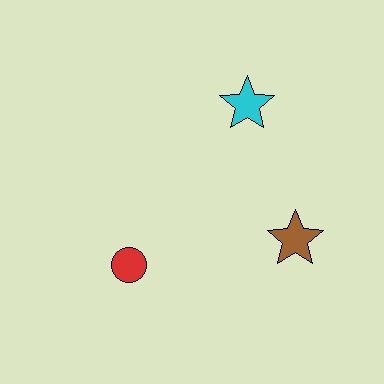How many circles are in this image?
There is 1 circle.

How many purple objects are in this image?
There are no purple objects.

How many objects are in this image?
There are 3 objects.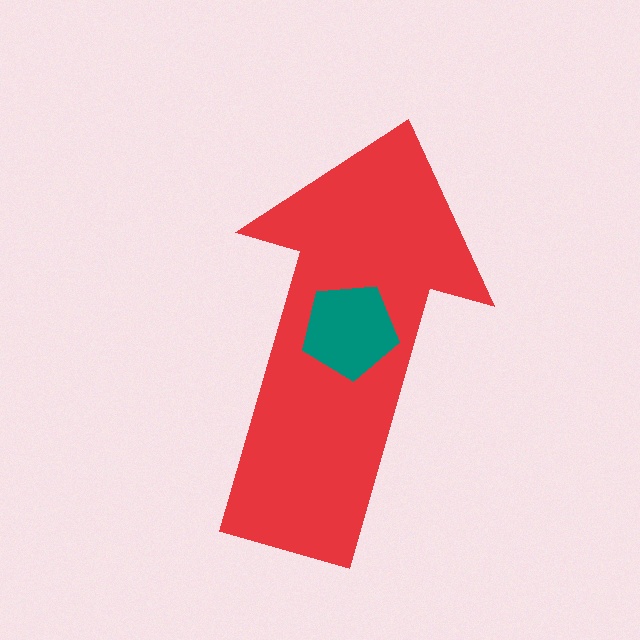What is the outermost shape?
The red arrow.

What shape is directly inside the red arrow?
The teal pentagon.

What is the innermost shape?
The teal pentagon.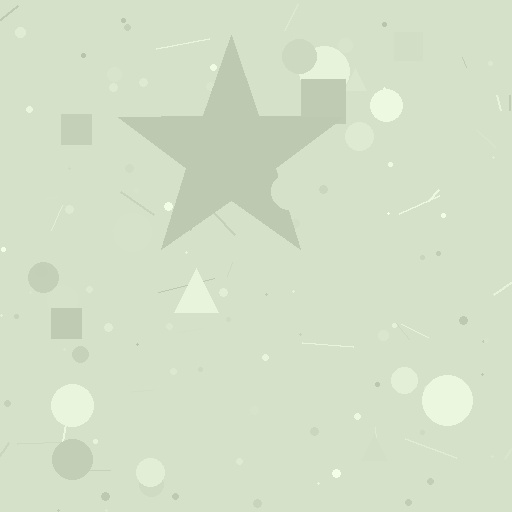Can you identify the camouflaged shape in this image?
The camouflaged shape is a star.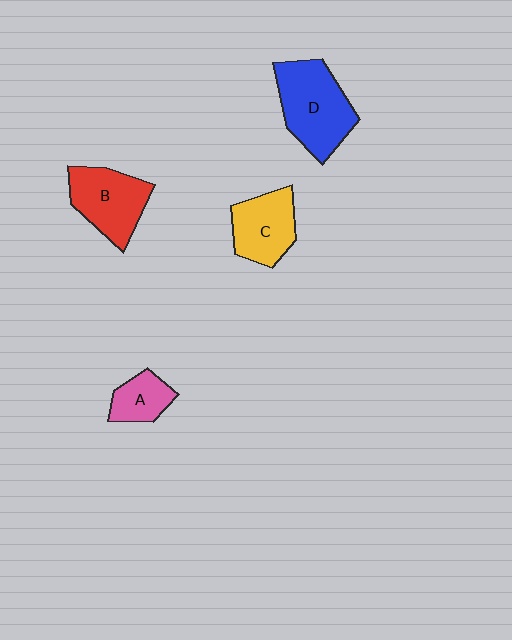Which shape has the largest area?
Shape D (blue).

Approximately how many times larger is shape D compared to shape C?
Approximately 1.4 times.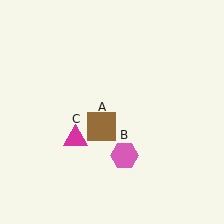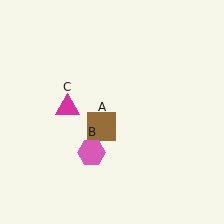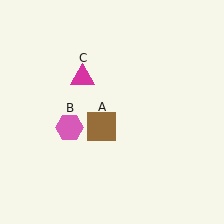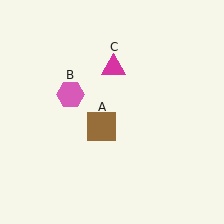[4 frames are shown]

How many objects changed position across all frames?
2 objects changed position: pink hexagon (object B), magenta triangle (object C).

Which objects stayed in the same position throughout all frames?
Brown square (object A) remained stationary.